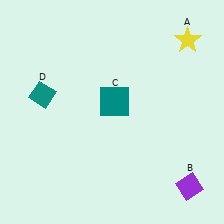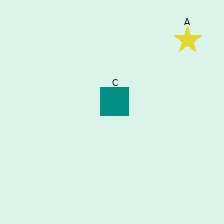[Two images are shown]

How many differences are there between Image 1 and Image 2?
There are 2 differences between the two images.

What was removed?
The purple diamond (B), the teal diamond (D) were removed in Image 2.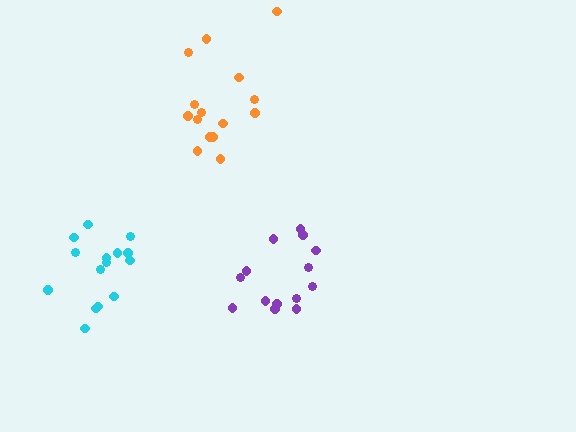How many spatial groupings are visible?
There are 3 spatial groupings.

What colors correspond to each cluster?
The clusters are colored: orange, cyan, purple.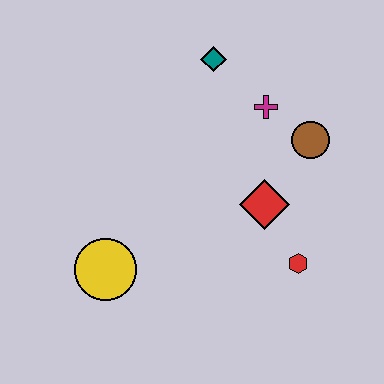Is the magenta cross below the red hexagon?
No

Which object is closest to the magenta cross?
The brown circle is closest to the magenta cross.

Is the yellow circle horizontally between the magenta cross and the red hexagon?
No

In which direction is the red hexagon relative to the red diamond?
The red hexagon is below the red diamond.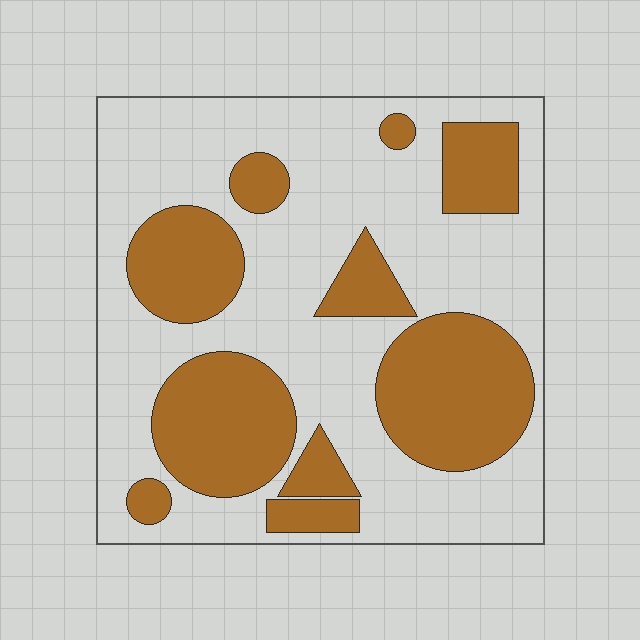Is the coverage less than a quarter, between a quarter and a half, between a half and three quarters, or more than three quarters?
Between a quarter and a half.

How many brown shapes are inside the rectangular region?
10.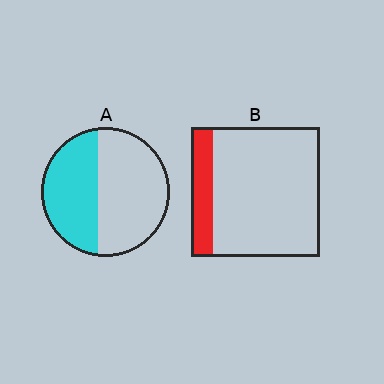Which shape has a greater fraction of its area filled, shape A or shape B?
Shape A.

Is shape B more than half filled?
No.